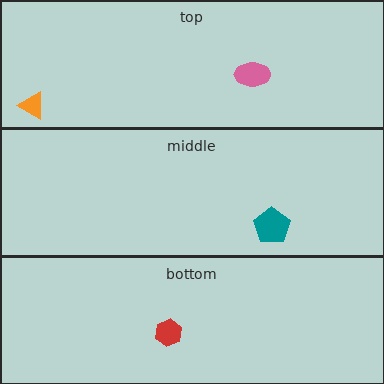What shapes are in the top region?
The orange triangle, the pink ellipse.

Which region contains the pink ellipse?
The top region.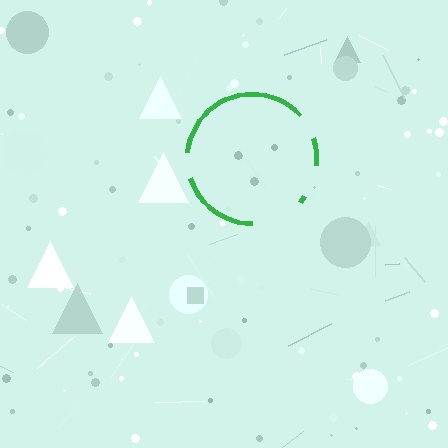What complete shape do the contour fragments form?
The contour fragments form a circle.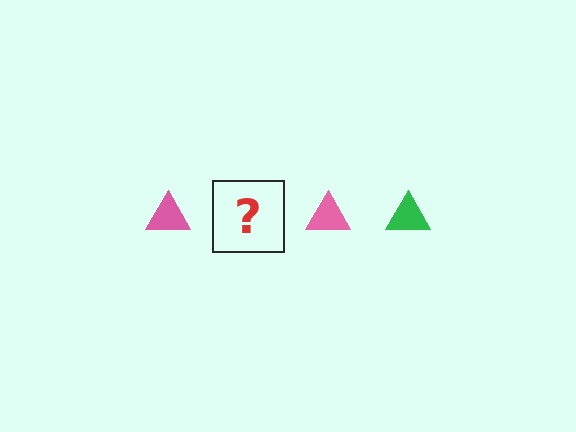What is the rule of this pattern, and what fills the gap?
The rule is that the pattern cycles through pink, green triangles. The gap should be filled with a green triangle.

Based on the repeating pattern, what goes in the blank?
The blank should be a green triangle.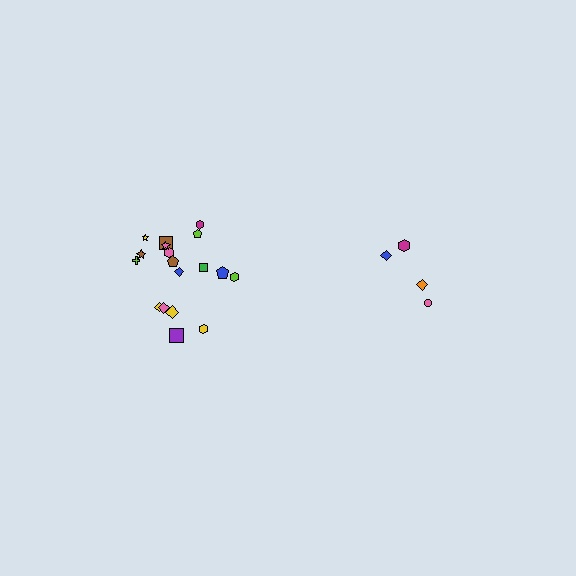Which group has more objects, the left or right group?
The left group.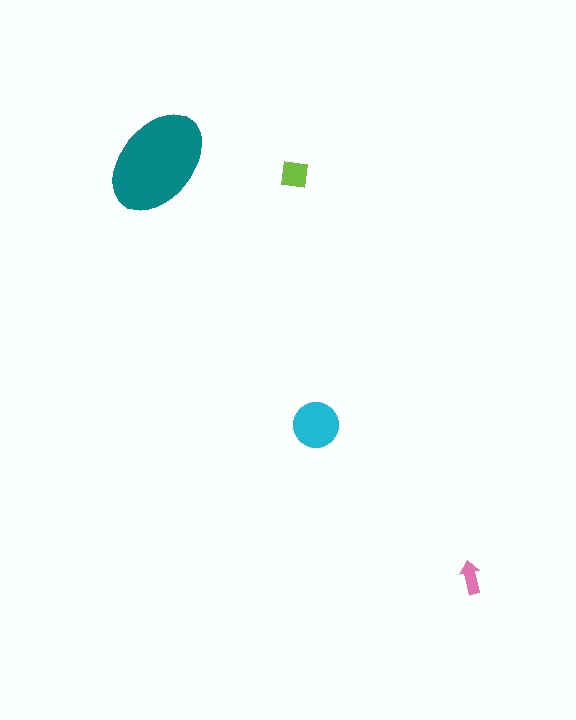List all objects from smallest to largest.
The pink arrow, the lime square, the cyan circle, the teal ellipse.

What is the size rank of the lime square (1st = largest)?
3rd.